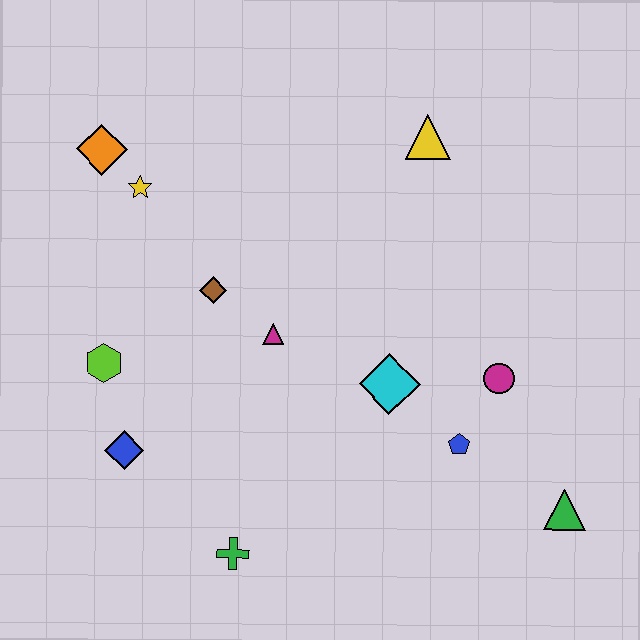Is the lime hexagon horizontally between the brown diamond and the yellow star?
No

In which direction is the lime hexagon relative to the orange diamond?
The lime hexagon is below the orange diamond.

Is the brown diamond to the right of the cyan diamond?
No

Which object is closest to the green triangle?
The blue pentagon is closest to the green triangle.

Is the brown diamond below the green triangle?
No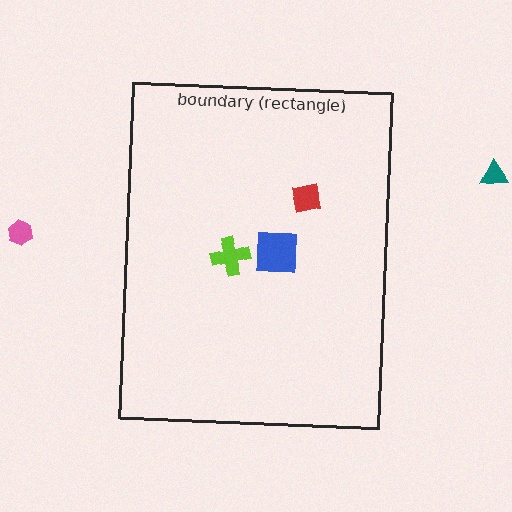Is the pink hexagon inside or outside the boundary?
Outside.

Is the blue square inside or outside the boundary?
Inside.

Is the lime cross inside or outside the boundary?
Inside.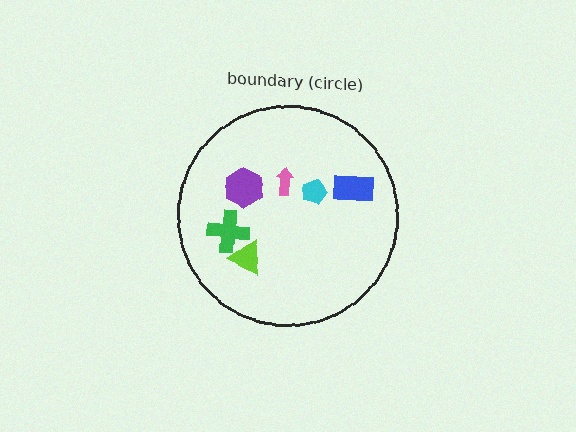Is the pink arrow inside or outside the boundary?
Inside.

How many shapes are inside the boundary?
6 inside, 0 outside.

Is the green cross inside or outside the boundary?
Inside.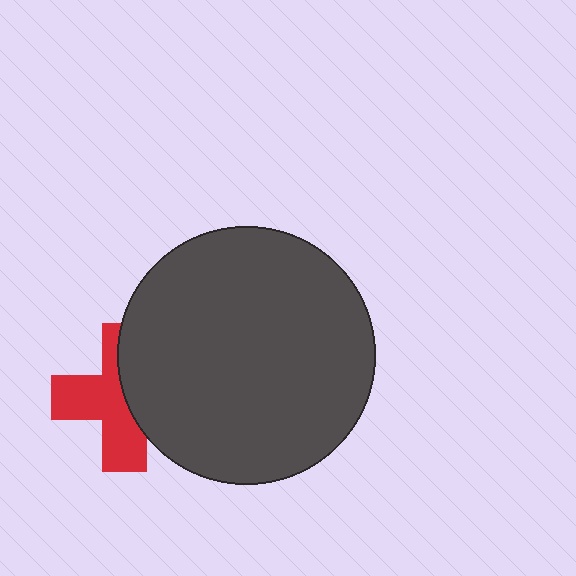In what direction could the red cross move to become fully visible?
The red cross could move left. That would shift it out from behind the dark gray circle entirely.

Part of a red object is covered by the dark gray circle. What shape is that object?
It is a cross.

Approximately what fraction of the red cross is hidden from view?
Roughly 44% of the red cross is hidden behind the dark gray circle.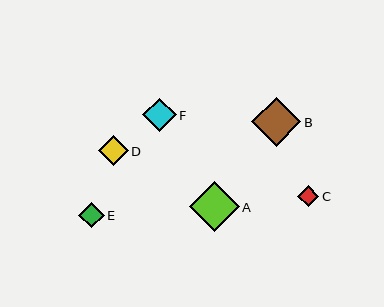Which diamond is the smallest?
Diamond C is the smallest with a size of approximately 21 pixels.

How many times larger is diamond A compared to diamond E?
Diamond A is approximately 1.9 times the size of diamond E.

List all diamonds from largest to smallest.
From largest to smallest: A, B, F, D, E, C.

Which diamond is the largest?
Diamond A is the largest with a size of approximately 50 pixels.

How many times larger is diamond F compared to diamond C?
Diamond F is approximately 1.6 times the size of diamond C.